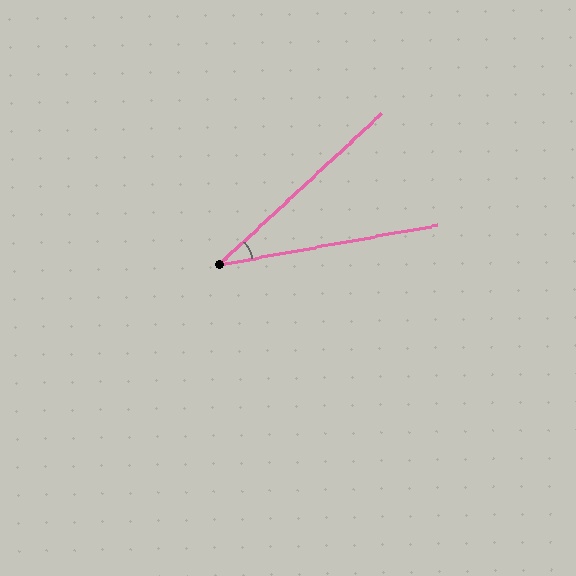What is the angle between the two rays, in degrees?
Approximately 33 degrees.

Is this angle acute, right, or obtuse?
It is acute.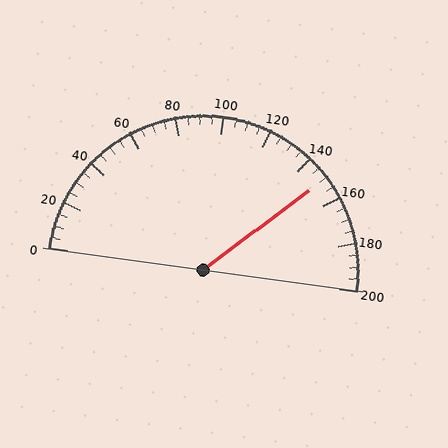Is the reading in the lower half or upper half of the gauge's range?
The reading is in the upper half of the range (0 to 200).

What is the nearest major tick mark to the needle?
The nearest major tick mark is 160.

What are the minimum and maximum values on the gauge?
The gauge ranges from 0 to 200.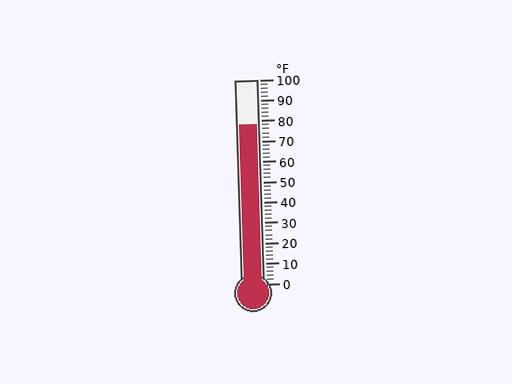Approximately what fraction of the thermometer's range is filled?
The thermometer is filled to approximately 80% of its range.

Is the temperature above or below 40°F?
The temperature is above 40°F.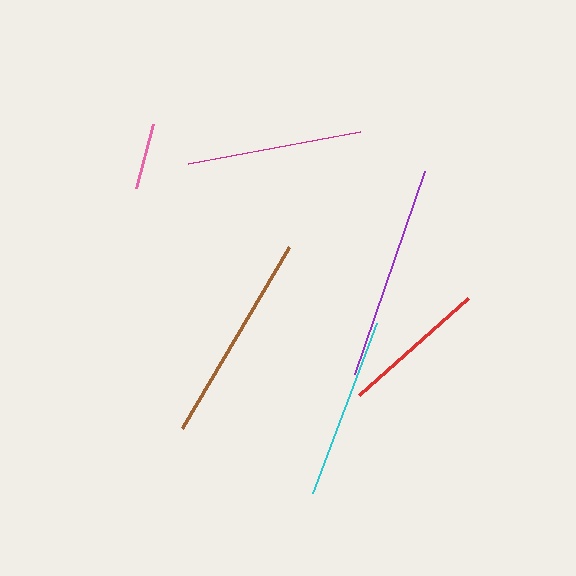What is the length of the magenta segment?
The magenta segment is approximately 174 pixels long.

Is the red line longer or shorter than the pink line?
The red line is longer than the pink line.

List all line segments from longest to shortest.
From longest to shortest: purple, brown, cyan, magenta, red, pink.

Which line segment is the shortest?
The pink line is the shortest at approximately 66 pixels.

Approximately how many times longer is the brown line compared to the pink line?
The brown line is approximately 3.2 times the length of the pink line.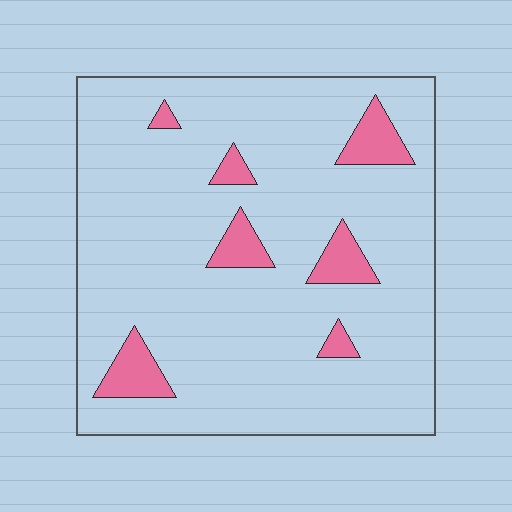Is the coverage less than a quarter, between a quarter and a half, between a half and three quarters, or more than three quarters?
Less than a quarter.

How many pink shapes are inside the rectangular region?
7.